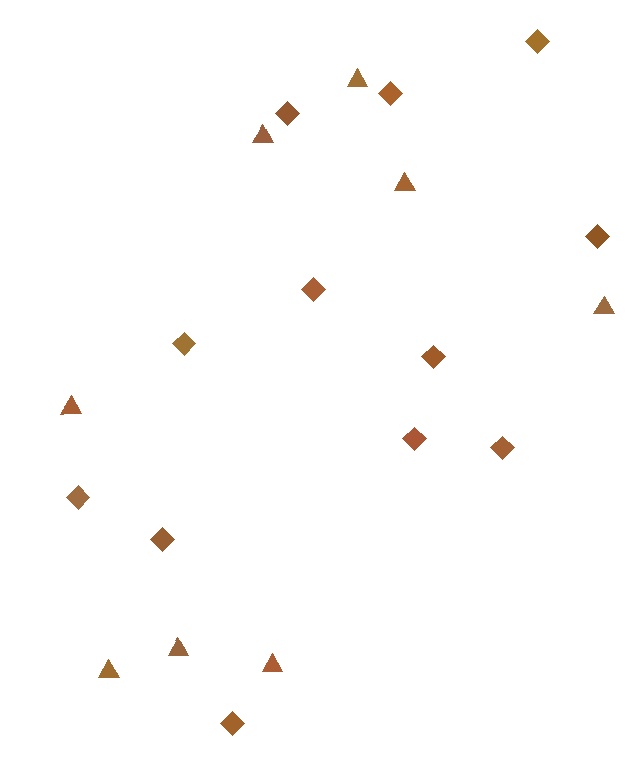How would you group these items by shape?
There are 2 groups: one group of triangles (8) and one group of diamonds (12).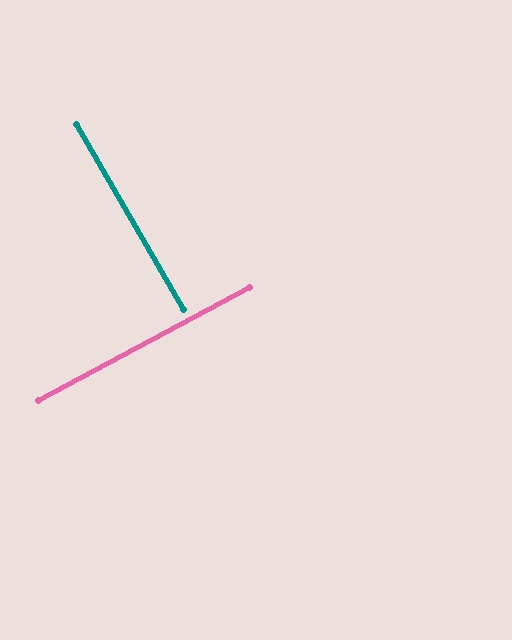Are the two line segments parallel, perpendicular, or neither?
Perpendicular — they meet at approximately 88°.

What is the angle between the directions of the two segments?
Approximately 88 degrees.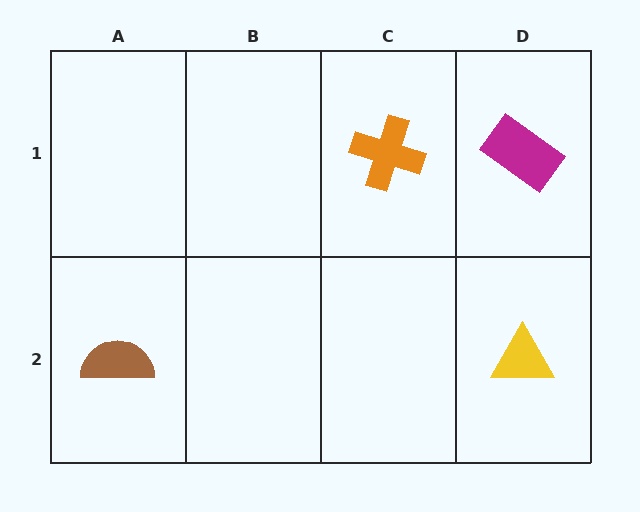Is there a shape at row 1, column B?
No, that cell is empty.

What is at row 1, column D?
A magenta rectangle.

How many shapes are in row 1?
2 shapes.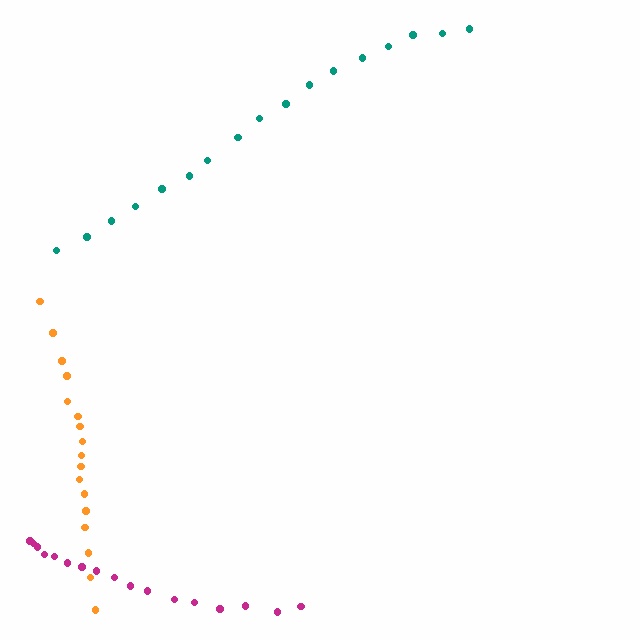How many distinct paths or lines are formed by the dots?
There are 3 distinct paths.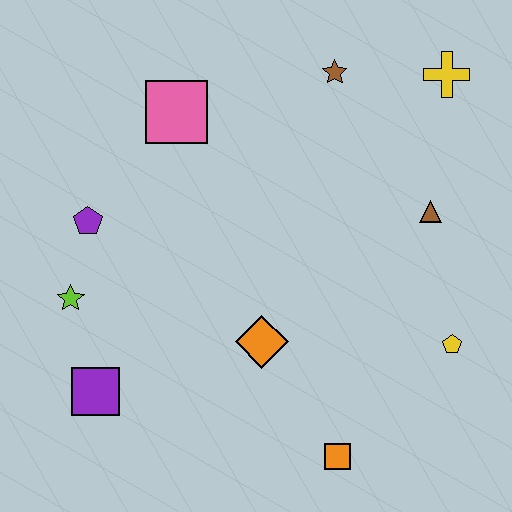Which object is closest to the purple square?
The lime star is closest to the purple square.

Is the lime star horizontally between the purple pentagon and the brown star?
No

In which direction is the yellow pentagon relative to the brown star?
The yellow pentagon is below the brown star.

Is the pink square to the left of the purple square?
No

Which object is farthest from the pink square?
The orange square is farthest from the pink square.